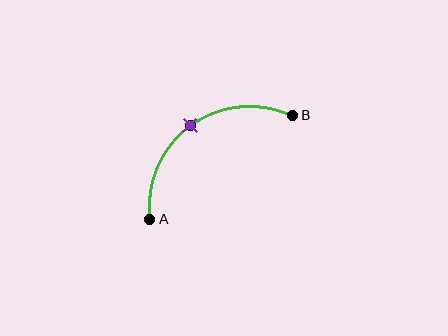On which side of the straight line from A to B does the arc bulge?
The arc bulges above and to the left of the straight line connecting A and B.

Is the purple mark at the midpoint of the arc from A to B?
Yes. The purple mark lies on the arc at equal arc-length from both A and B — it is the arc midpoint.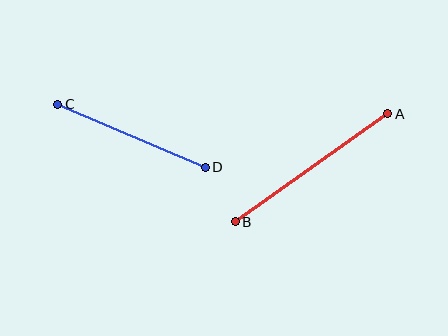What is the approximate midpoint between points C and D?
The midpoint is at approximately (132, 136) pixels.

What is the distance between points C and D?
The distance is approximately 160 pixels.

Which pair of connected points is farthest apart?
Points A and B are farthest apart.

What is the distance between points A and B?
The distance is approximately 187 pixels.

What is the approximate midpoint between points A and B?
The midpoint is at approximately (311, 168) pixels.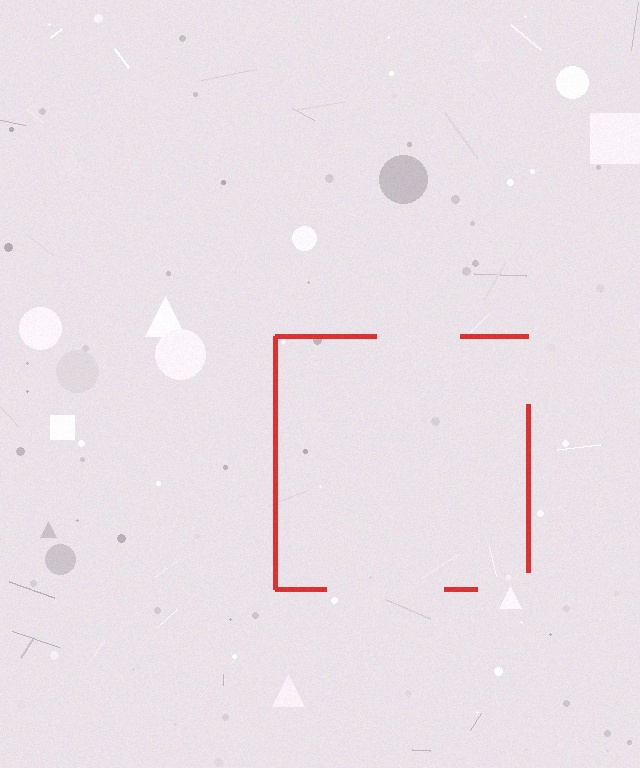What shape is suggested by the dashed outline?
The dashed outline suggests a square.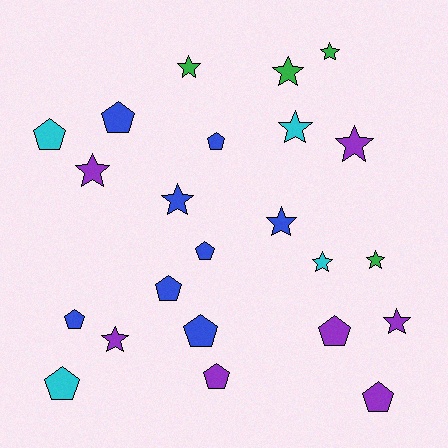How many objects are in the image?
There are 23 objects.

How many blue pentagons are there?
There are 6 blue pentagons.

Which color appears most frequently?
Blue, with 8 objects.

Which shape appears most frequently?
Star, with 12 objects.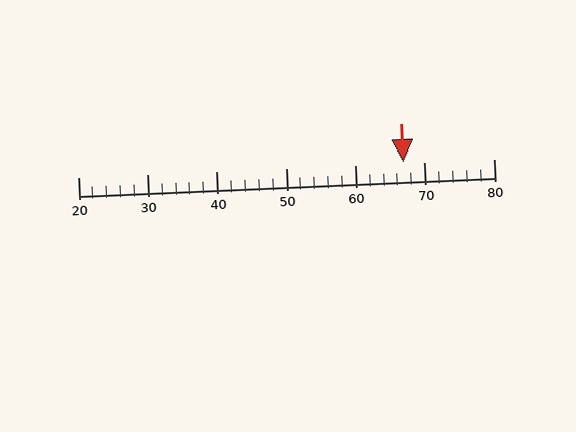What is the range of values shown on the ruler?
The ruler shows values from 20 to 80.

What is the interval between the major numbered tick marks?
The major tick marks are spaced 10 units apart.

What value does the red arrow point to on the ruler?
The red arrow points to approximately 67.